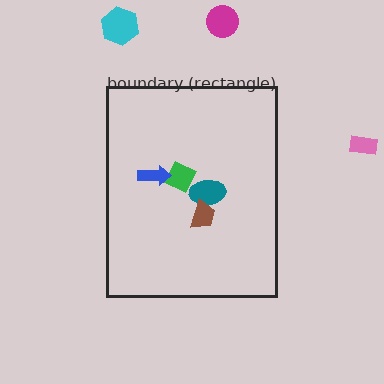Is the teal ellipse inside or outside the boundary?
Inside.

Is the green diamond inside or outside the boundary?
Inside.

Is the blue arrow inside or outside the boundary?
Inside.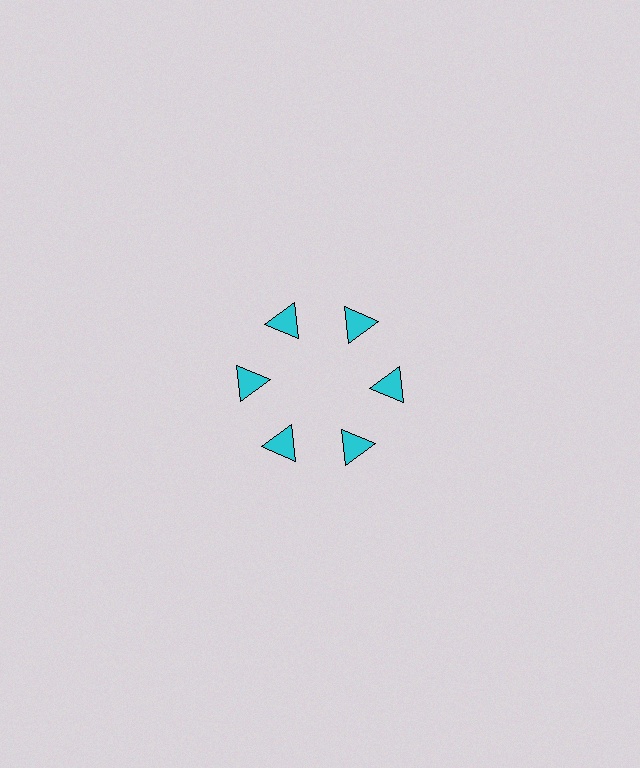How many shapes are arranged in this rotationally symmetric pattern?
There are 6 shapes, arranged in 6 groups of 1.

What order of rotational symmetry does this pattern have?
This pattern has 6-fold rotational symmetry.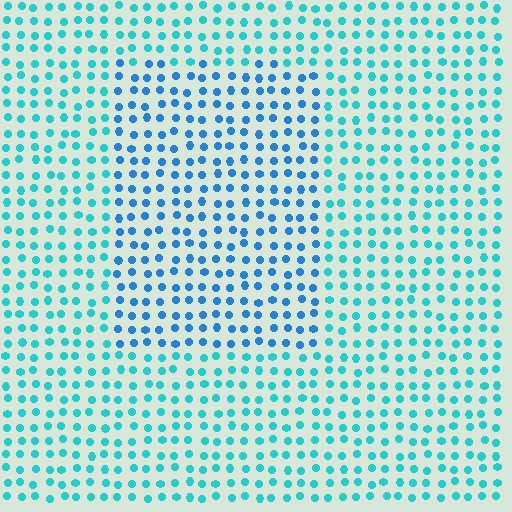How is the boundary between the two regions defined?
The boundary is defined purely by a slight shift in hue (about 28 degrees). Spacing, size, and orientation are identical on both sides.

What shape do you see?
I see a rectangle.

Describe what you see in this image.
The image is filled with small cyan elements in a uniform arrangement. A rectangle-shaped region is visible where the elements are tinted to a slightly different hue, forming a subtle color boundary.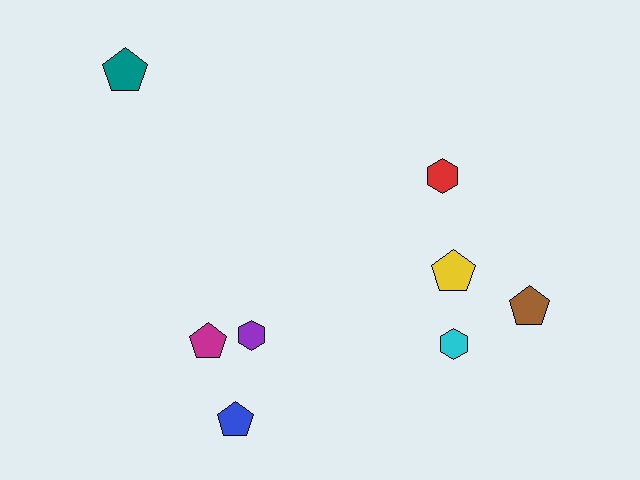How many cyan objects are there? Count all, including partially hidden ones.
There is 1 cyan object.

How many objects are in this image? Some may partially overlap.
There are 8 objects.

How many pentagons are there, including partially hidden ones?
There are 5 pentagons.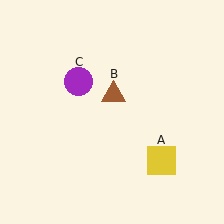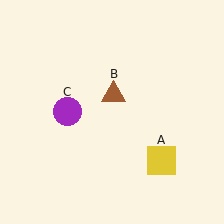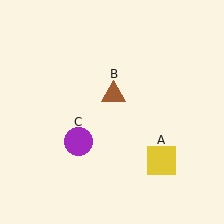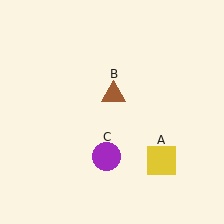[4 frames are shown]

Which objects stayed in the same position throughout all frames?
Yellow square (object A) and brown triangle (object B) remained stationary.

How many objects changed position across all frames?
1 object changed position: purple circle (object C).